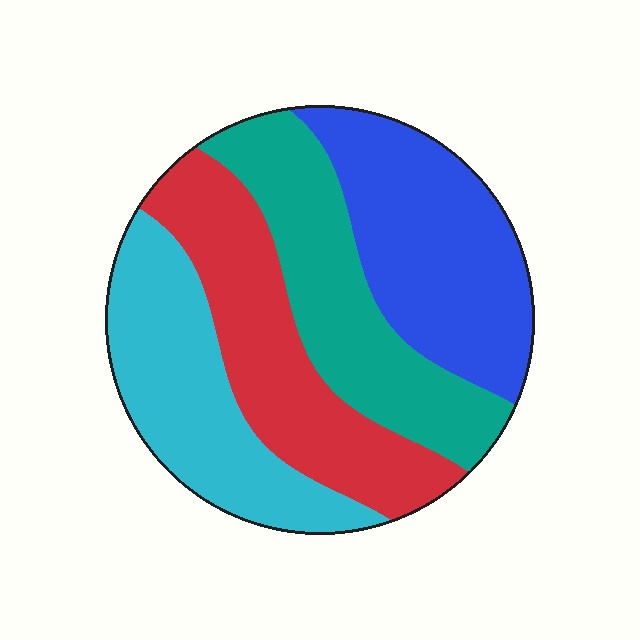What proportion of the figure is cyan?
Cyan takes up about one quarter (1/4) of the figure.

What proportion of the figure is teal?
Teal takes up about one quarter (1/4) of the figure.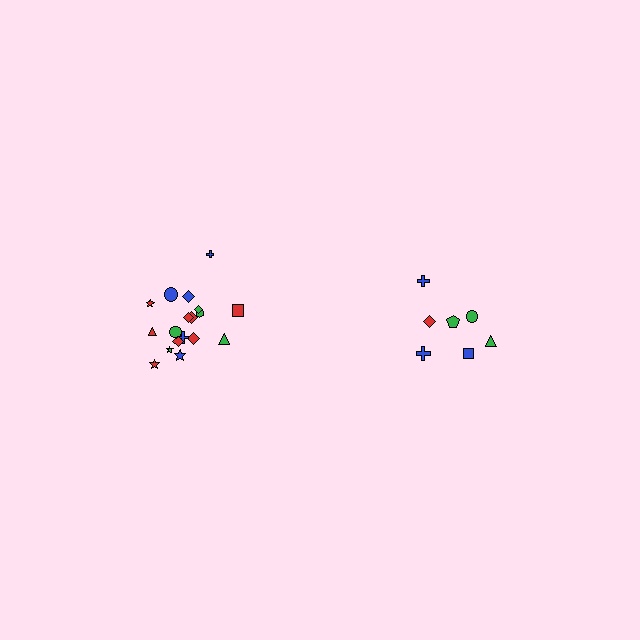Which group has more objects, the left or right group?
The left group.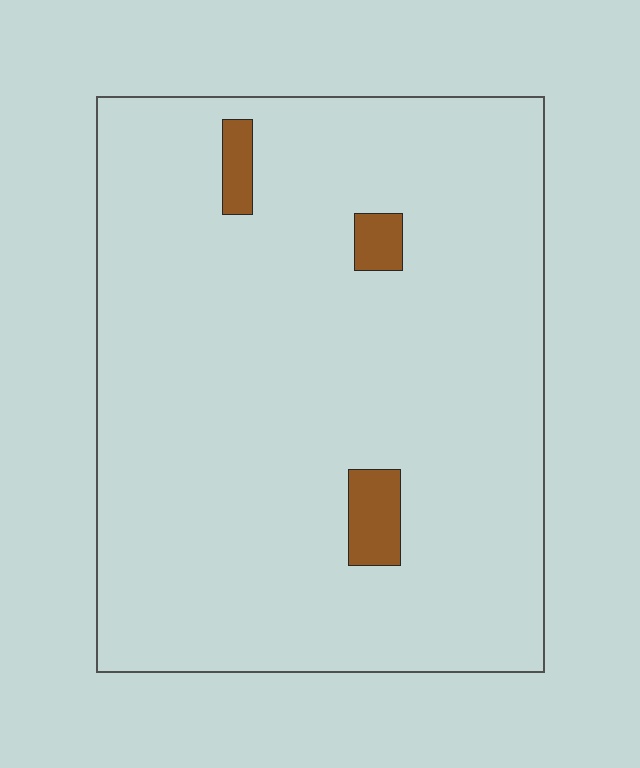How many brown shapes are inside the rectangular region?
3.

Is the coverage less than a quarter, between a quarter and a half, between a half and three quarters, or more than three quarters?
Less than a quarter.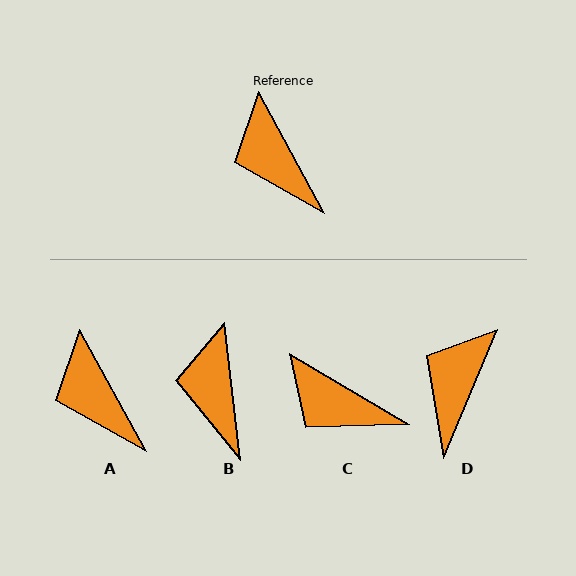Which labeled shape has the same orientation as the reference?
A.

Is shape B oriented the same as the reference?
No, it is off by about 22 degrees.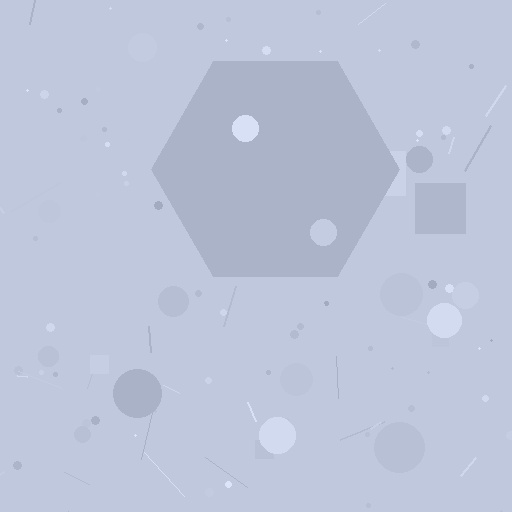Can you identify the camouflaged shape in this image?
The camouflaged shape is a hexagon.